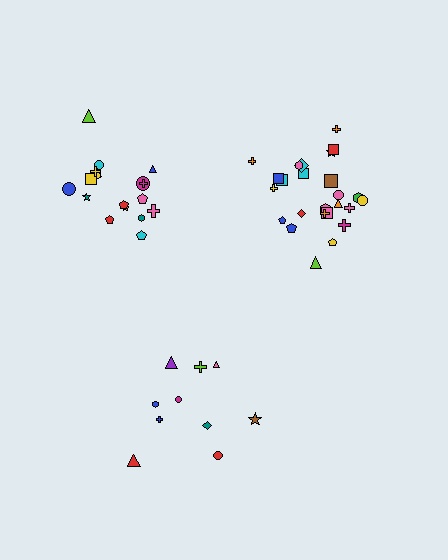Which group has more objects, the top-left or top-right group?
The top-right group.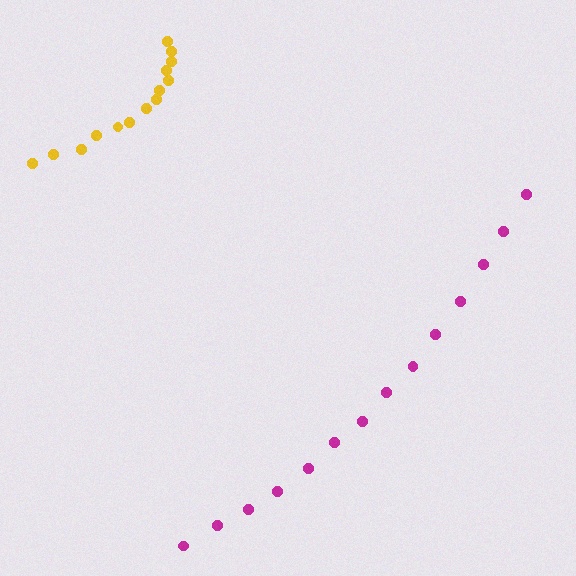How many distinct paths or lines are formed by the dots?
There are 2 distinct paths.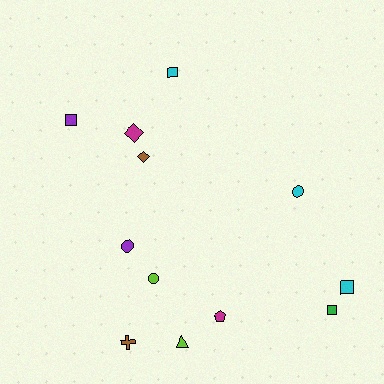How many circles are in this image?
There are 3 circles.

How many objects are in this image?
There are 12 objects.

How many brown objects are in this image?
There are 2 brown objects.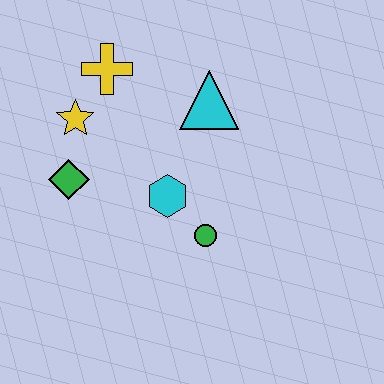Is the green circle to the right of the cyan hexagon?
Yes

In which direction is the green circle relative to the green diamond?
The green circle is to the right of the green diamond.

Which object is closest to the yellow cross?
The yellow star is closest to the yellow cross.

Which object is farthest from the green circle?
The yellow cross is farthest from the green circle.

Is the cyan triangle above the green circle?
Yes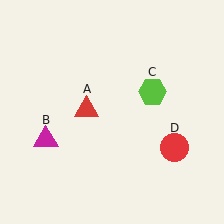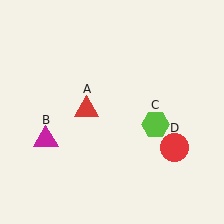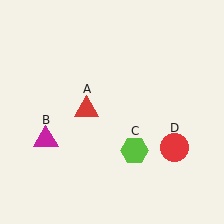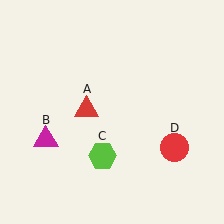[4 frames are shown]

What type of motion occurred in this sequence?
The lime hexagon (object C) rotated clockwise around the center of the scene.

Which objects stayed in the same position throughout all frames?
Red triangle (object A) and magenta triangle (object B) and red circle (object D) remained stationary.